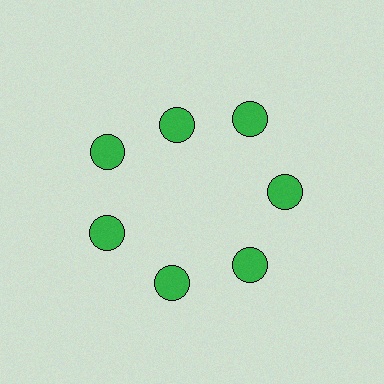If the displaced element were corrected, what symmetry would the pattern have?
It would have 7-fold rotational symmetry — the pattern would map onto itself every 51 degrees.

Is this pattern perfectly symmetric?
No. The 7 green circles are arranged in a ring, but one element near the 12 o'clock position is pulled inward toward the center, breaking the 7-fold rotational symmetry.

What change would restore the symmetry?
The symmetry would be restored by moving it outward, back onto the ring so that all 7 circles sit at equal angles and equal distance from the center.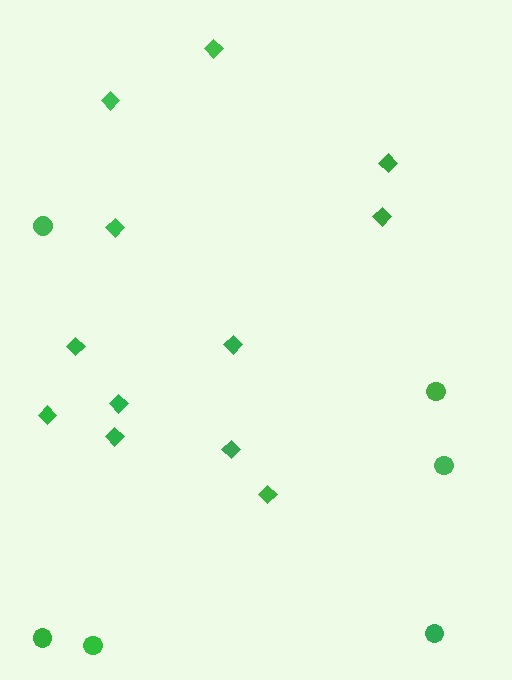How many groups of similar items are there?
There are 2 groups: one group of diamonds (12) and one group of circles (6).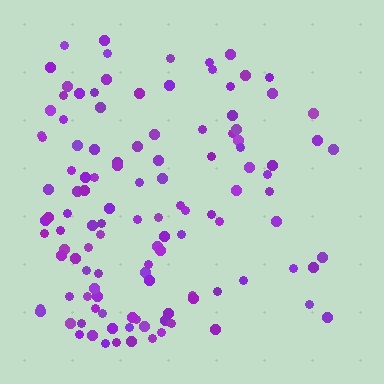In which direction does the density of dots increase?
From right to left, with the left side densest.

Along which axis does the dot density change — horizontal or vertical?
Horizontal.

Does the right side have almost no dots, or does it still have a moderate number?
Still a moderate number, just noticeably fewer than the left.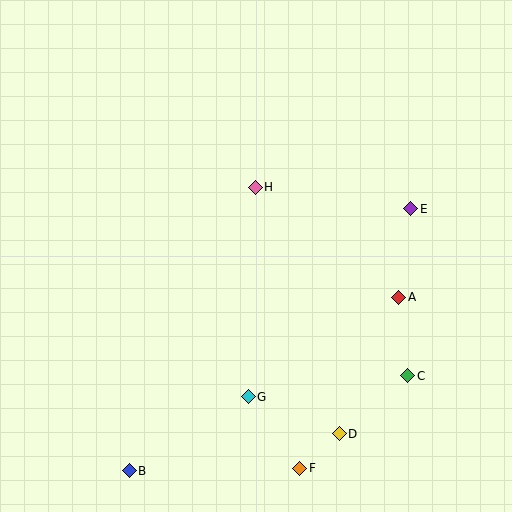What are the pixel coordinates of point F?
Point F is at (300, 468).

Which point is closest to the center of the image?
Point H at (255, 187) is closest to the center.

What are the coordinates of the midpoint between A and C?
The midpoint between A and C is at (403, 336).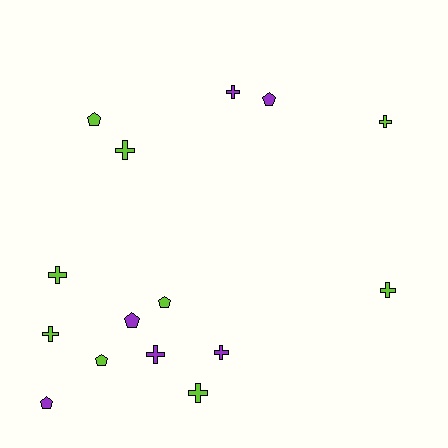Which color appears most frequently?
Lime, with 9 objects.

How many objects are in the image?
There are 15 objects.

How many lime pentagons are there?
There are 3 lime pentagons.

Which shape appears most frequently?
Cross, with 9 objects.